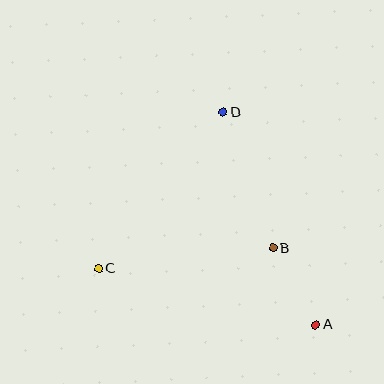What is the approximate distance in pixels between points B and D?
The distance between B and D is approximately 144 pixels.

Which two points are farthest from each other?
Points A and D are farthest from each other.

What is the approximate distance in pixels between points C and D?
The distance between C and D is approximately 200 pixels.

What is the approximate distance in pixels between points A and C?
The distance between A and C is approximately 225 pixels.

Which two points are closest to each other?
Points A and B are closest to each other.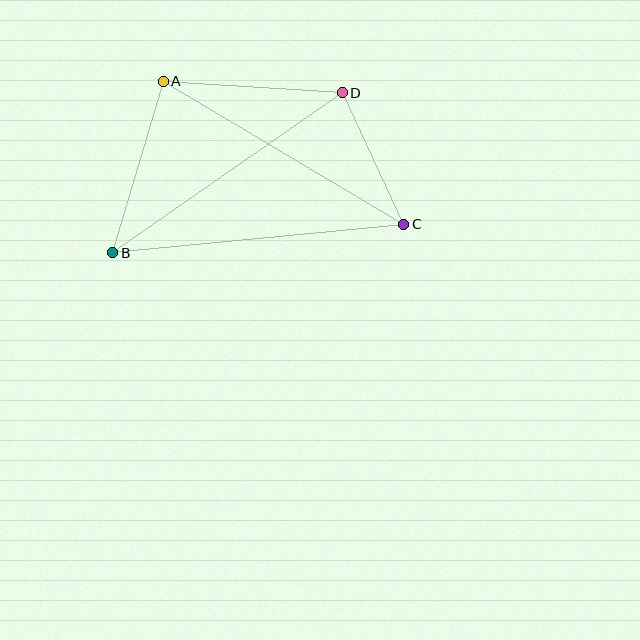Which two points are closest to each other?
Points C and D are closest to each other.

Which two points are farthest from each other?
Points B and C are farthest from each other.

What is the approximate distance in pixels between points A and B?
The distance between A and B is approximately 179 pixels.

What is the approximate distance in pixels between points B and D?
The distance between B and D is approximately 280 pixels.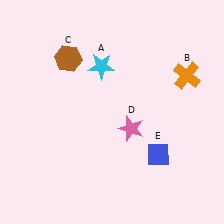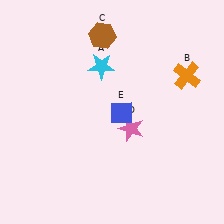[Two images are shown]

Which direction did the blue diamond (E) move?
The blue diamond (E) moved up.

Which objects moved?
The objects that moved are: the brown hexagon (C), the blue diamond (E).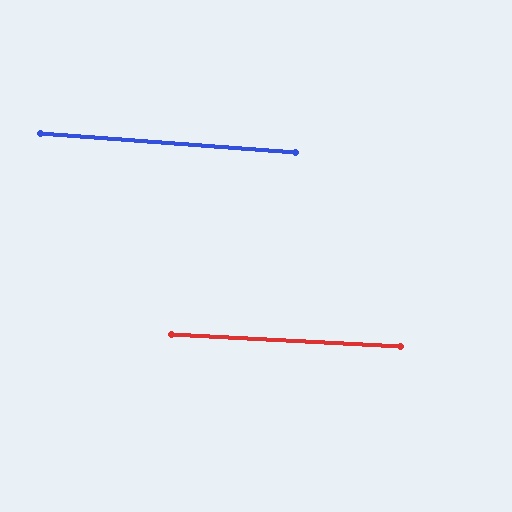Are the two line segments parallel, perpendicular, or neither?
Parallel — their directions differ by only 1.3°.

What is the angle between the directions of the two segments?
Approximately 1 degree.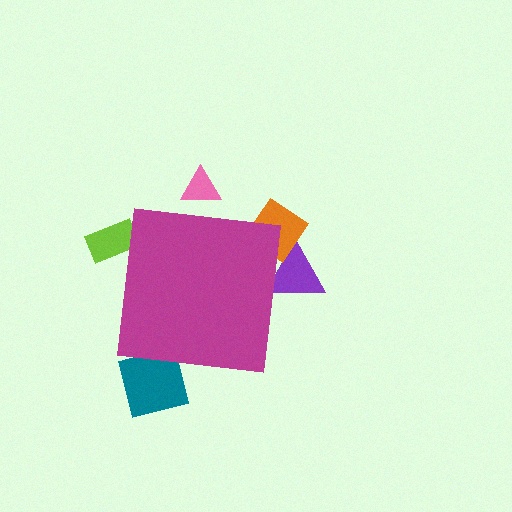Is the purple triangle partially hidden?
Yes, the purple triangle is partially hidden behind the magenta square.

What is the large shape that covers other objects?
A magenta square.